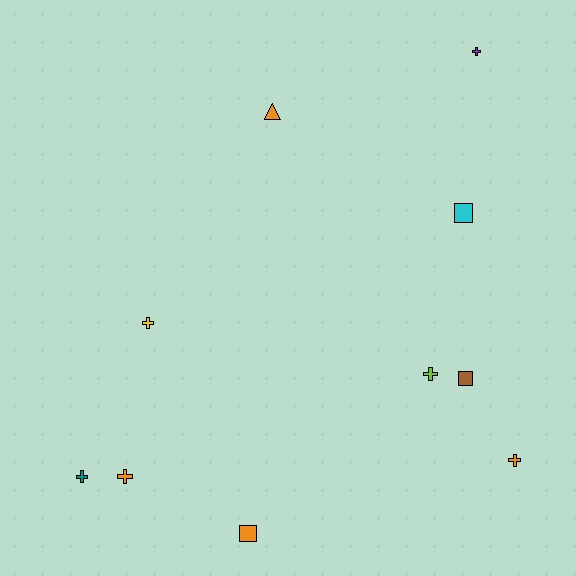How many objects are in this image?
There are 10 objects.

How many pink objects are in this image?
There are no pink objects.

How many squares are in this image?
There are 3 squares.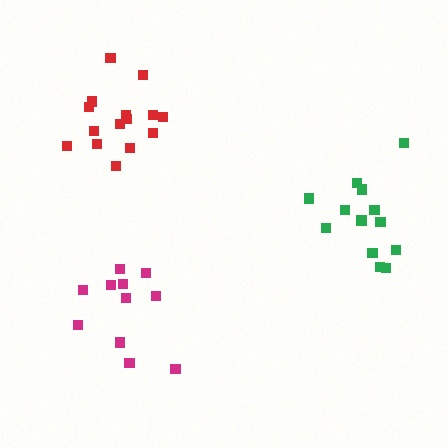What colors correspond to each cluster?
The clusters are colored: green, magenta, red.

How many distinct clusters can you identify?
There are 3 distinct clusters.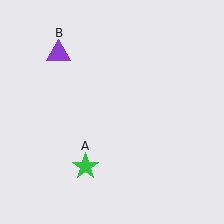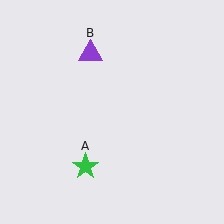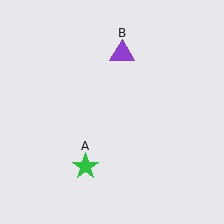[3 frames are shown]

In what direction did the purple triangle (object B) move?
The purple triangle (object B) moved right.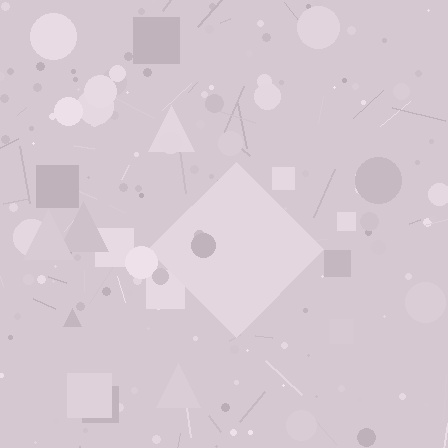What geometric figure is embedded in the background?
A diamond is embedded in the background.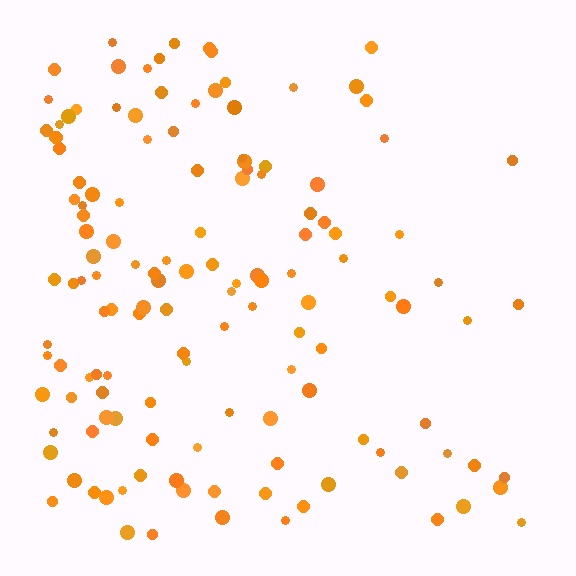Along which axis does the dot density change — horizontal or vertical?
Horizontal.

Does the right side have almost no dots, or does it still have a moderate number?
Still a moderate number, just noticeably fewer than the left.